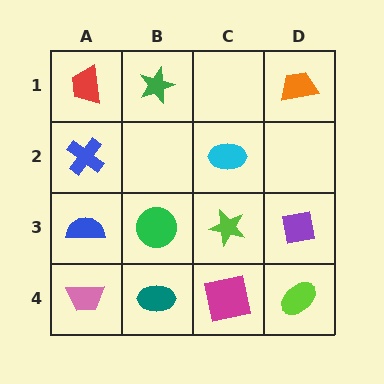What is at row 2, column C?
A cyan ellipse.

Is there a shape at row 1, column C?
No, that cell is empty.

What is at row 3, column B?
A green circle.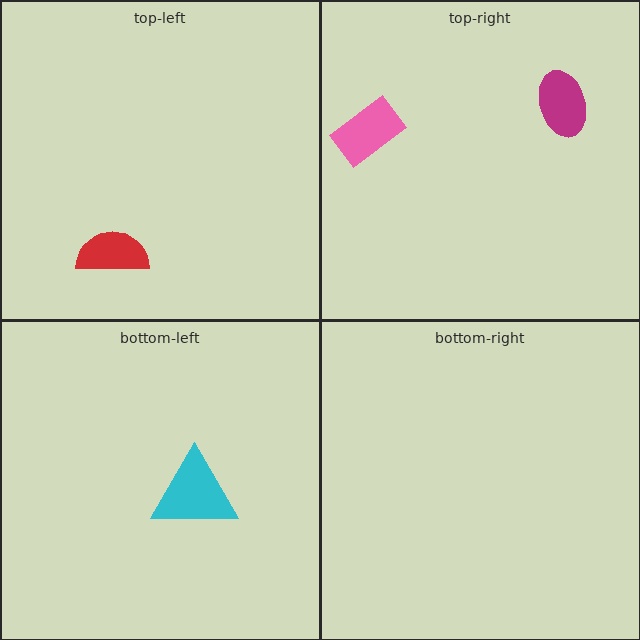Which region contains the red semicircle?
The top-left region.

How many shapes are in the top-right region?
2.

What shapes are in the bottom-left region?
The cyan triangle.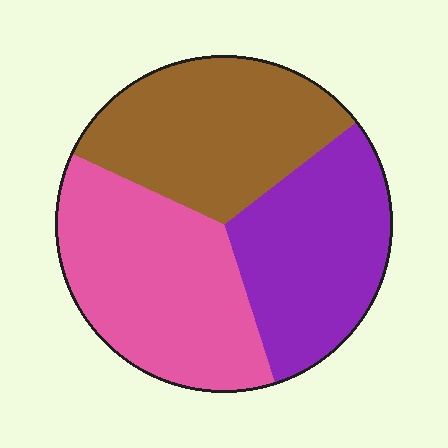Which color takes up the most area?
Pink, at roughly 35%.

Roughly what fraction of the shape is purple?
Purple covers around 30% of the shape.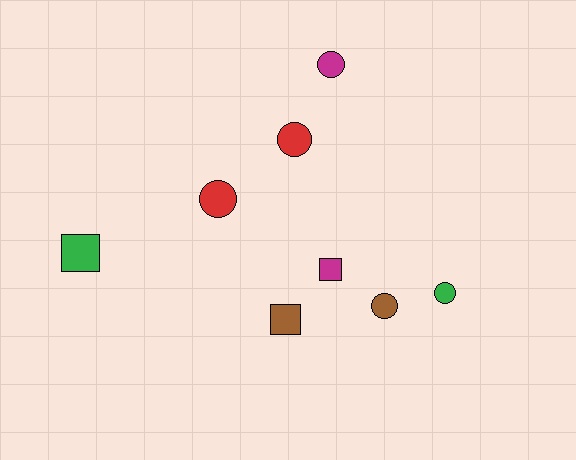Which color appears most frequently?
Magenta, with 2 objects.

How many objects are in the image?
There are 8 objects.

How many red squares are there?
There are no red squares.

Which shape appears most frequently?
Circle, with 5 objects.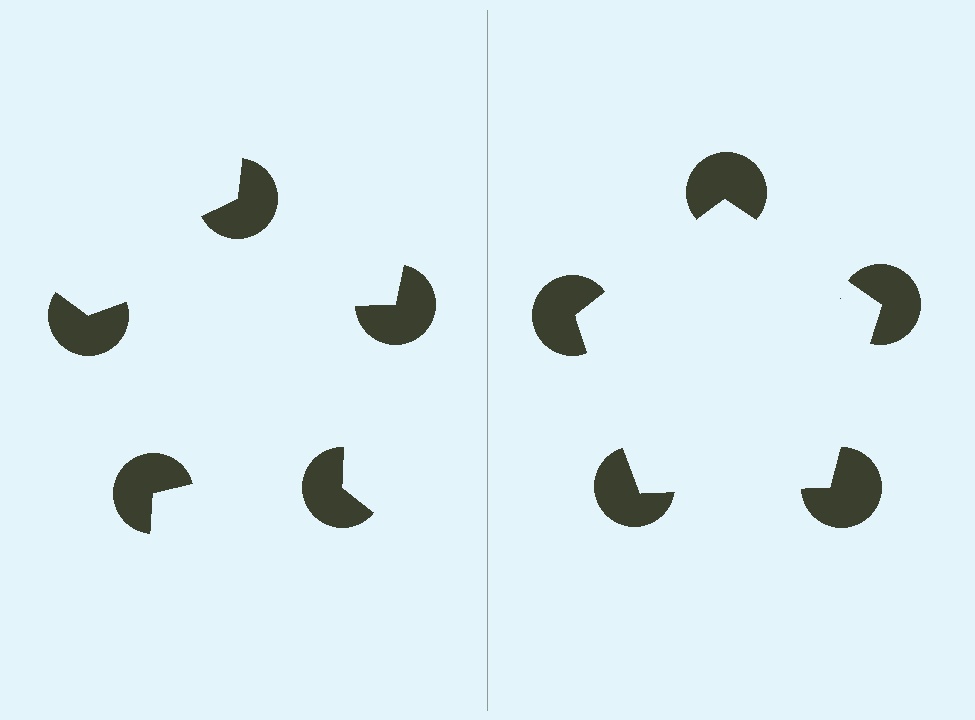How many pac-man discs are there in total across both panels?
10 — 5 on each side.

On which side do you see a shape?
An illusory pentagon appears on the right side. On the left side the wedge cuts are rotated, so no coherent shape forms.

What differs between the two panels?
The pac-man discs are positioned identically on both sides; only the wedge orientations differ. On the right they align to a pentagon; on the left they are misaligned.